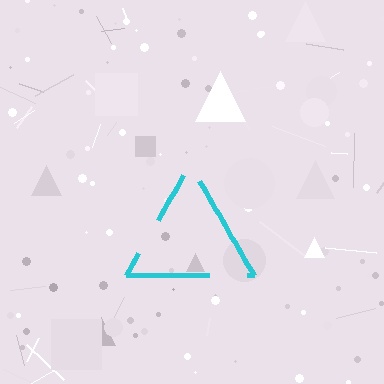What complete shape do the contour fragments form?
The contour fragments form a triangle.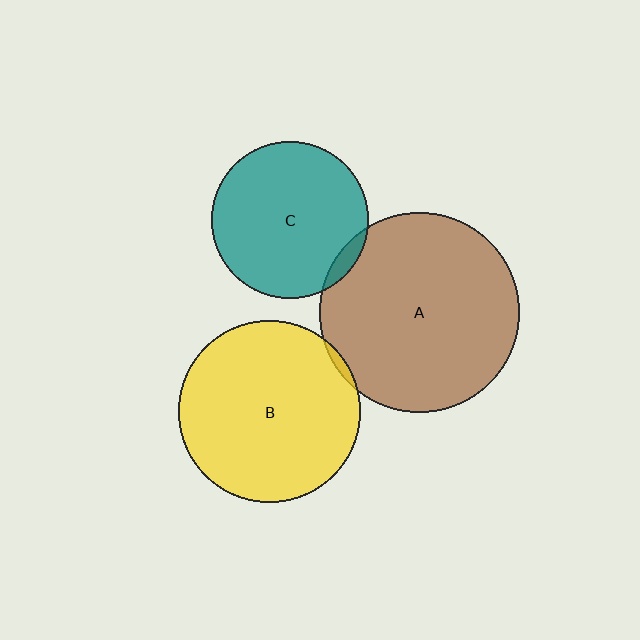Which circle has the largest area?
Circle A (brown).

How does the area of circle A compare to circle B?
Approximately 1.2 times.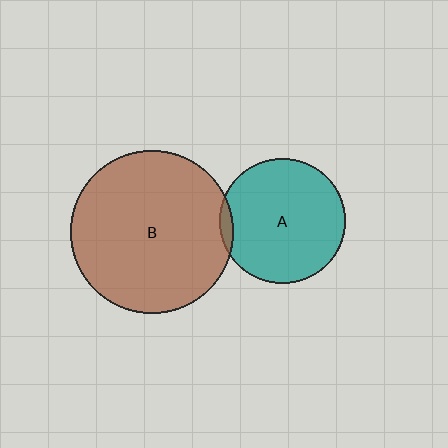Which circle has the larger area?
Circle B (brown).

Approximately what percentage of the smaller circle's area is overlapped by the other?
Approximately 5%.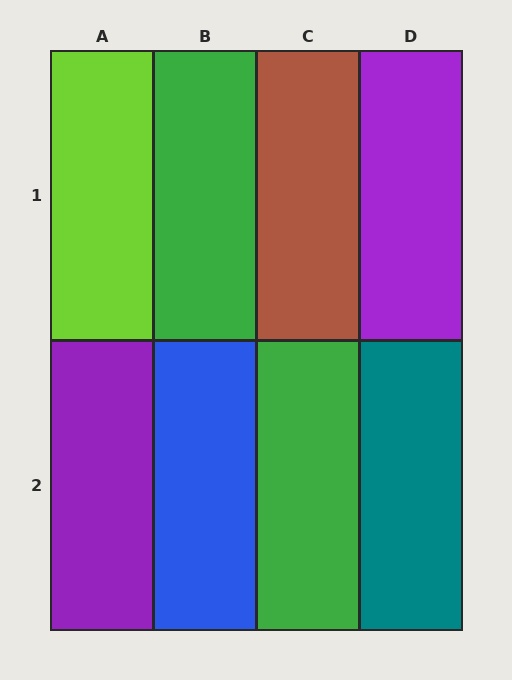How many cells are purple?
2 cells are purple.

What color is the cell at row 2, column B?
Blue.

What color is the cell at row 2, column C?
Green.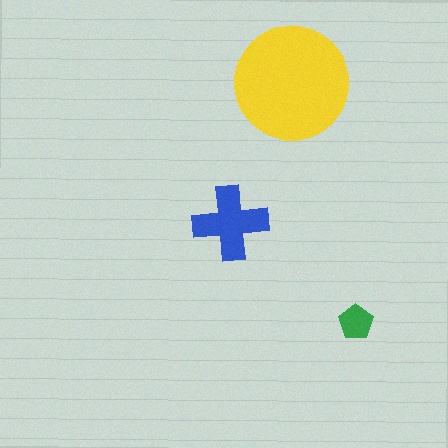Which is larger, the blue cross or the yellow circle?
The yellow circle.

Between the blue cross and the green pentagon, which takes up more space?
The blue cross.